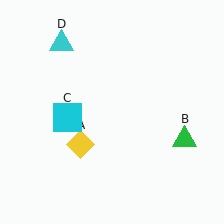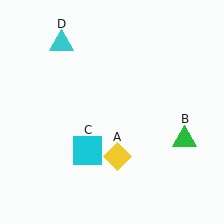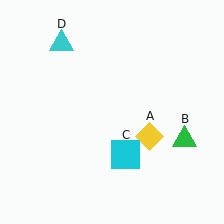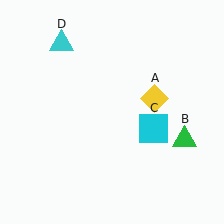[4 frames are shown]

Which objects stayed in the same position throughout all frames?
Green triangle (object B) and cyan triangle (object D) remained stationary.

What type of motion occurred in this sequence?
The yellow diamond (object A), cyan square (object C) rotated counterclockwise around the center of the scene.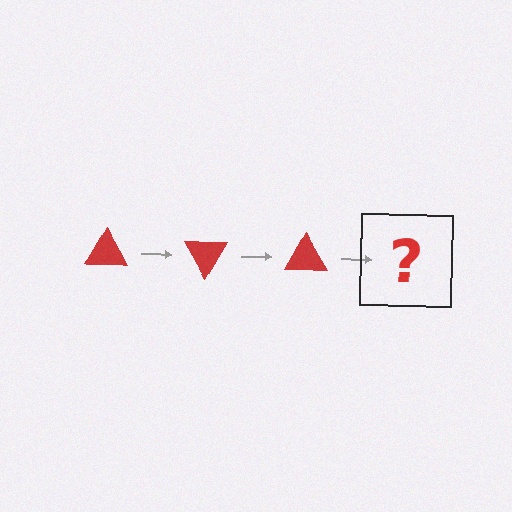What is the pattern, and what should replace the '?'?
The pattern is that the triangle rotates 60 degrees each step. The '?' should be a red triangle rotated 180 degrees.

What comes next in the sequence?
The next element should be a red triangle rotated 180 degrees.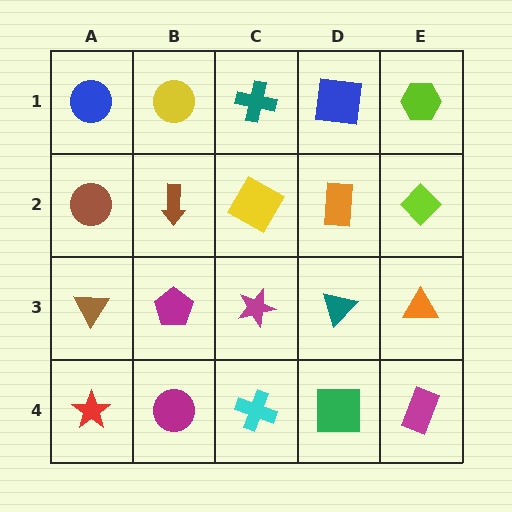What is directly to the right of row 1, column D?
A lime hexagon.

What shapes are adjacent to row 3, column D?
An orange rectangle (row 2, column D), a green square (row 4, column D), a magenta star (row 3, column C), an orange triangle (row 3, column E).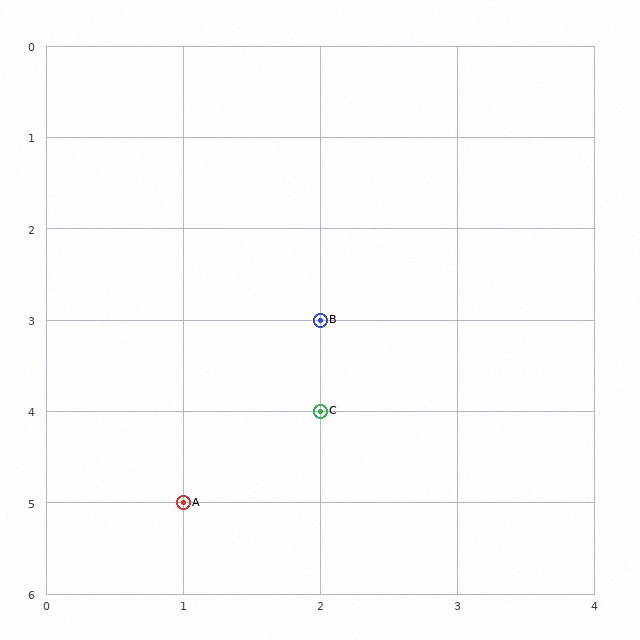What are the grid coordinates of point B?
Point B is at grid coordinates (2, 3).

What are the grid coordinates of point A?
Point A is at grid coordinates (1, 5).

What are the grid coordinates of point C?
Point C is at grid coordinates (2, 4).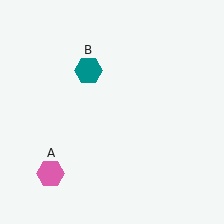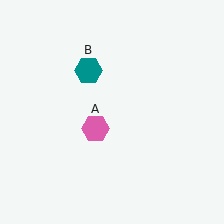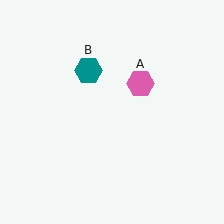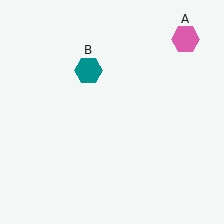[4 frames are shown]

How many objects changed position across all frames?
1 object changed position: pink hexagon (object A).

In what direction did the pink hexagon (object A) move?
The pink hexagon (object A) moved up and to the right.